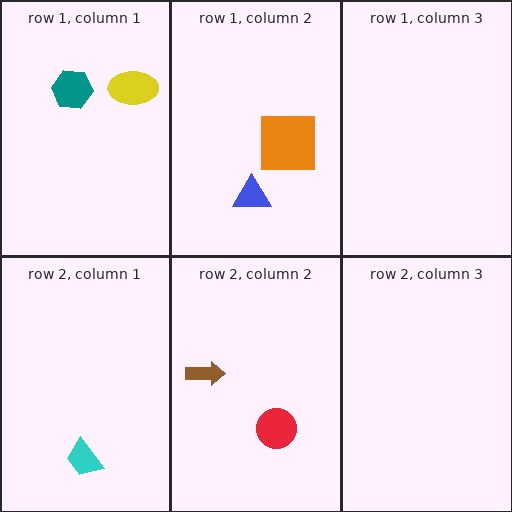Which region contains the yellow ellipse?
The row 1, column 1 region.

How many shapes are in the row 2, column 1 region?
1.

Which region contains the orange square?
The row 1, column 2 region.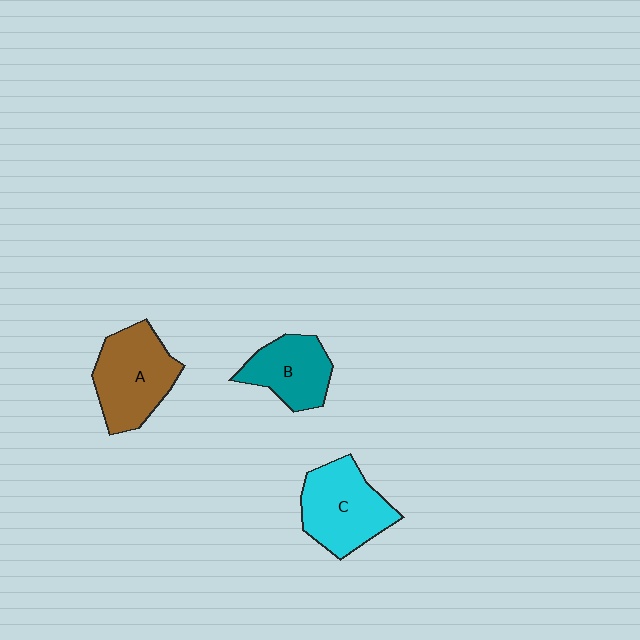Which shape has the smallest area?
Shape B (teal).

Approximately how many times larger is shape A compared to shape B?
Approximately 1.3 times.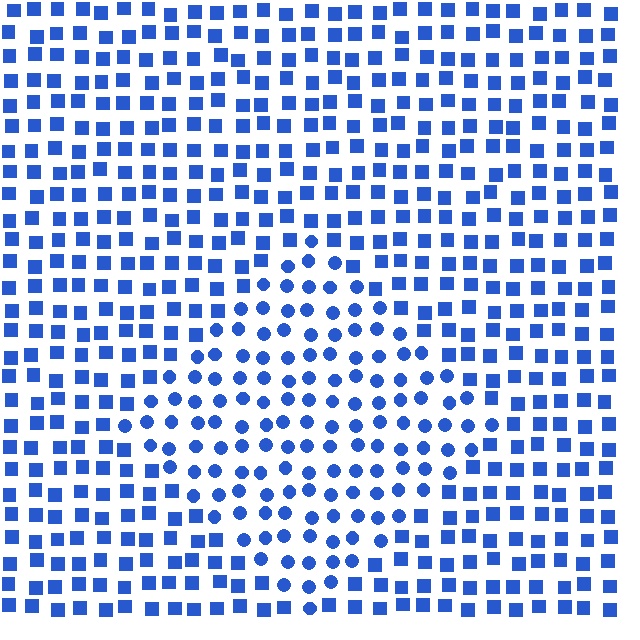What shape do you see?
I see a diamond.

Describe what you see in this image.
The image is filled with small blue elements arranged in a uniform grid. A diamond-shaped region contains circles, while the surrounding area contains squares. The boundary is defined purely by the change in element shape.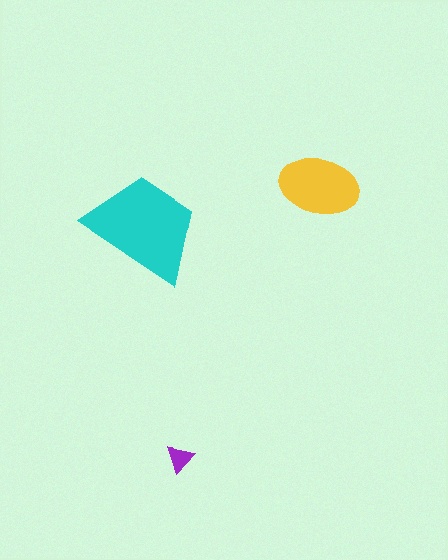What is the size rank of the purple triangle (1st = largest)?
3rd.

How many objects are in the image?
There are 3 objects in the image.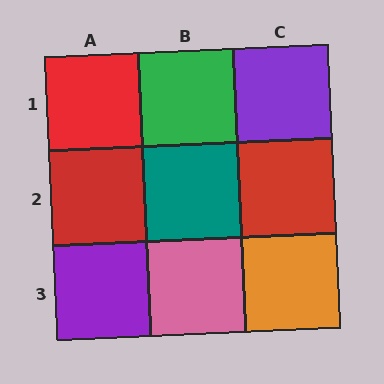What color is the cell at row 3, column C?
Orange.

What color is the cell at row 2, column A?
Red.